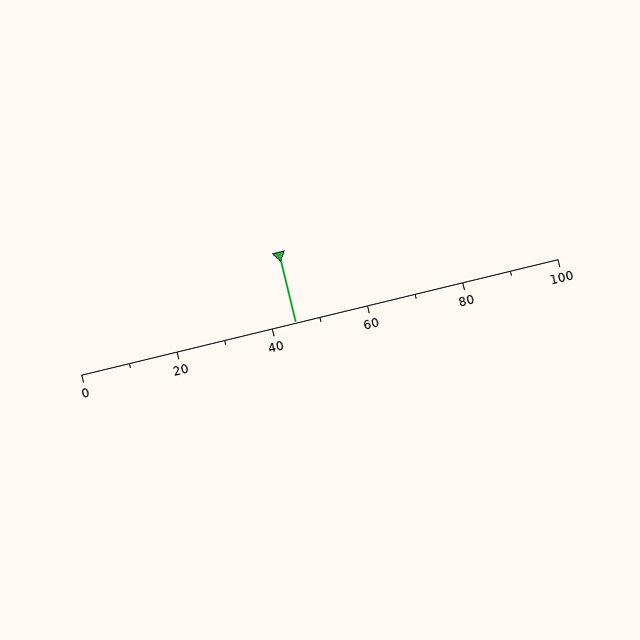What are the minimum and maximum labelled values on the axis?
The axis runs from 0 to 100.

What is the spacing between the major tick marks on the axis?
The major ticks are spaced 20 apart.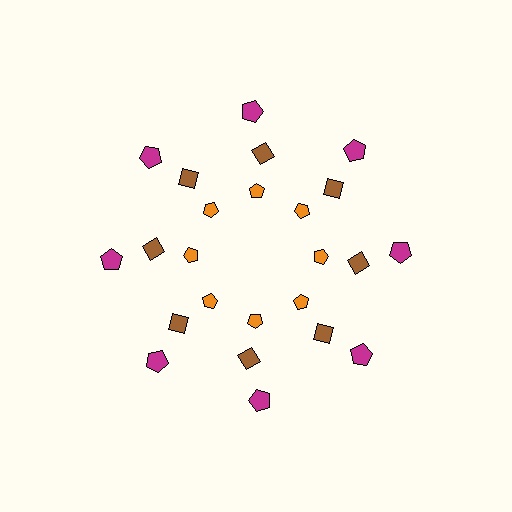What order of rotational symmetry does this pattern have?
This pattern has 8-fold rotational symmetry.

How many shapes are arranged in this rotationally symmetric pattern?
There are 24 shapes, arranged in 8 groups of 3.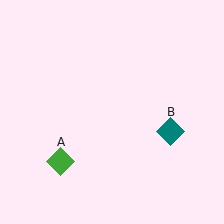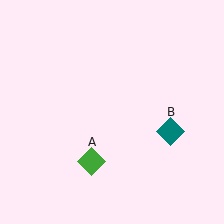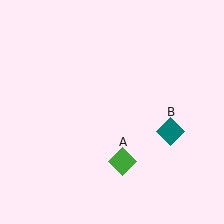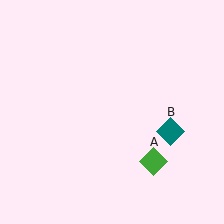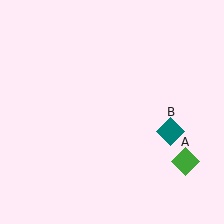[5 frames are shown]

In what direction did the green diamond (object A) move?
The green diamond (object A) moved right.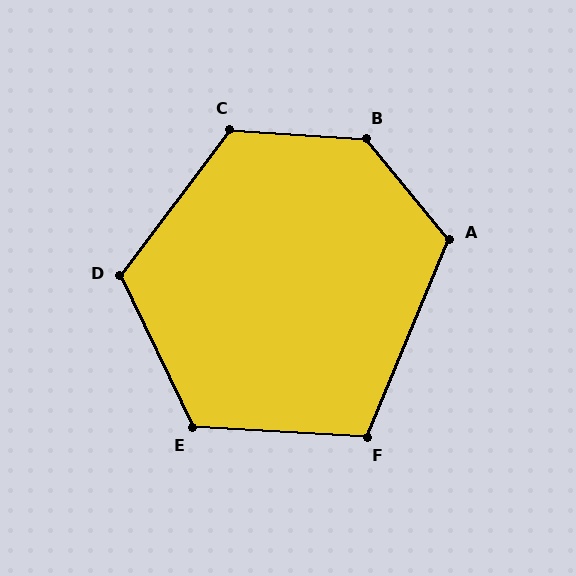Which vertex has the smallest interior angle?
F, at approximately 109 degrees.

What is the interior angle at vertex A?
Approximately 118 degrees (obtuse).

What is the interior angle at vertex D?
Approximately 117 degrees (obtuse).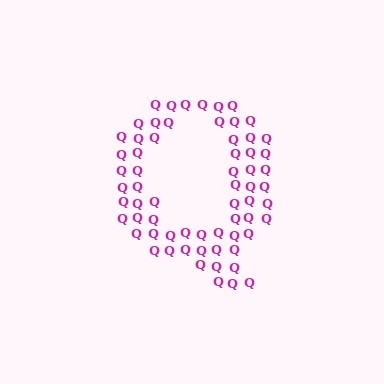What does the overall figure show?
The overall figure shows the letter Q.